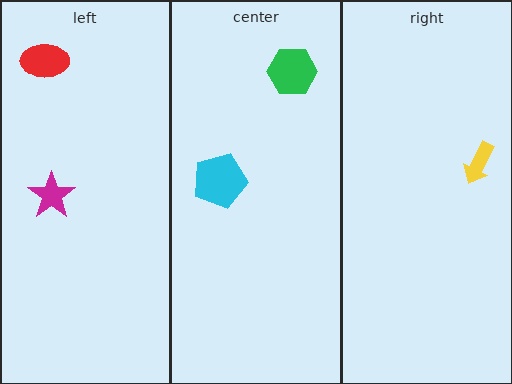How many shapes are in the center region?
2.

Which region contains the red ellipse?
The left region.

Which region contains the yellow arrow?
The right region.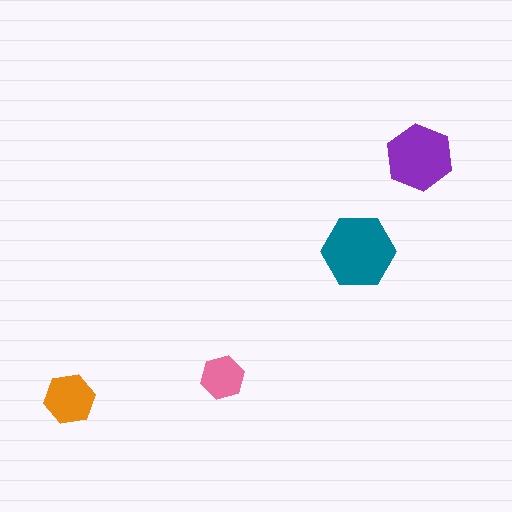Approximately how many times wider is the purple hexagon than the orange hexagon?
About 1.5 times wider.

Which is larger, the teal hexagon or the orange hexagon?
The teal one.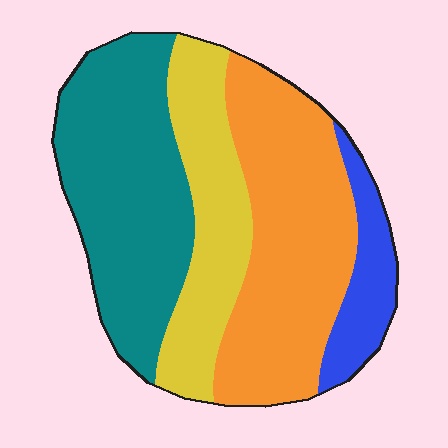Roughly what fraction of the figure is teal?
Teal covers 34% of the figure.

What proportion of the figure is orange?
Orange takes up between a third and a half of the figure.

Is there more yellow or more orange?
Orange.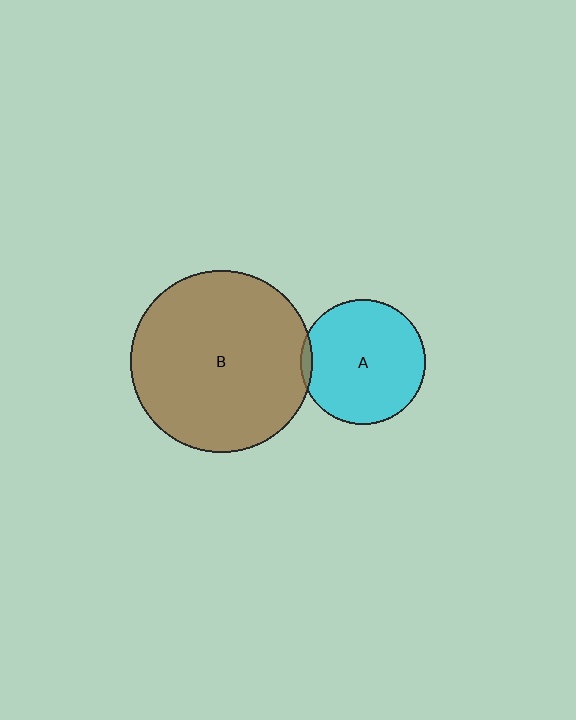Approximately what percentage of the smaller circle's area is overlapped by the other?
Approximately 5%.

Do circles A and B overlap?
Yes.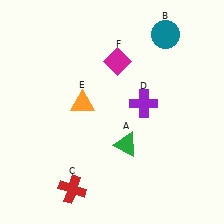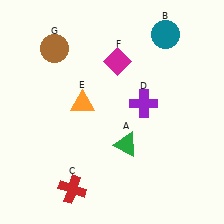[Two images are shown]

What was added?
A brown circle (G) was added in Image 2.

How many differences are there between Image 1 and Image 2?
There is 1 difference between the two images.